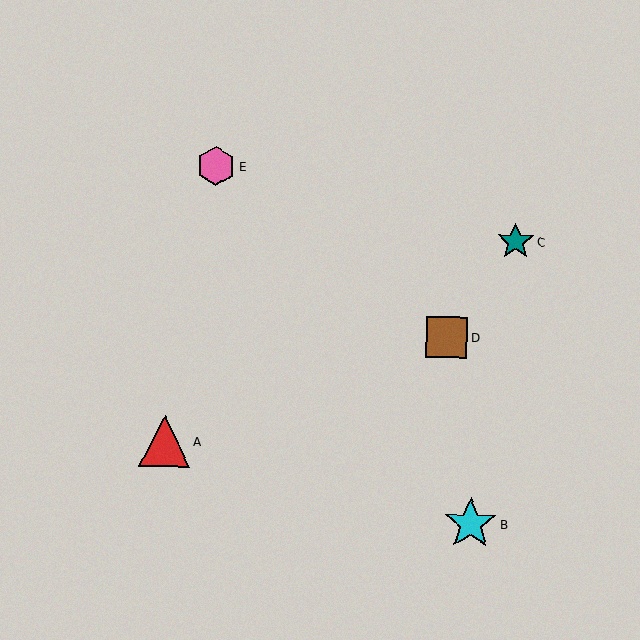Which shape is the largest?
The cyan star (labeled B) is the largest.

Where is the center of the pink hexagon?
The center of the pink hexagon is at (216, 166).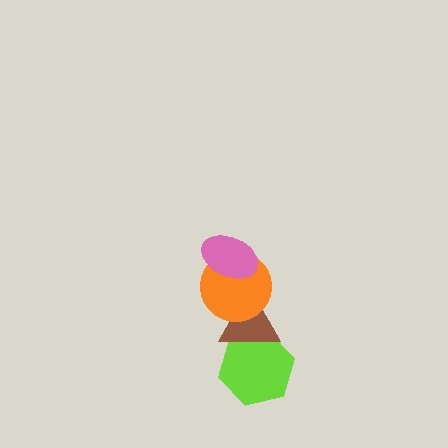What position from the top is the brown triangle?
The brown triangle is 3rd from the top.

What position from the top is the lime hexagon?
The lime hexagon is 4th from the top.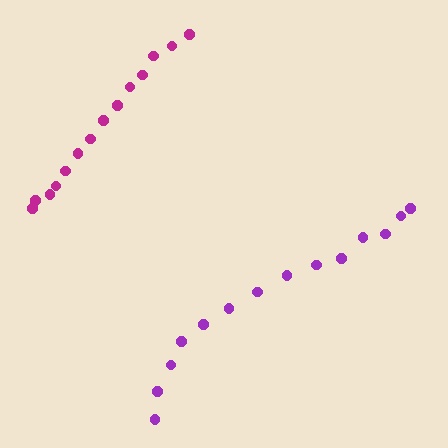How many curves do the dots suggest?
There are 2 distinct paths.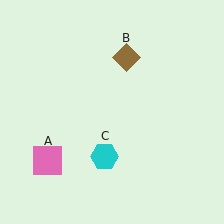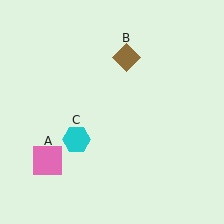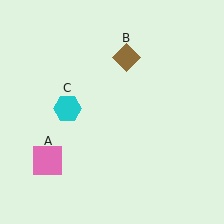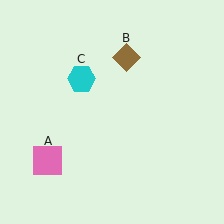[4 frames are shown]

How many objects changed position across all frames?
1 object changed position: cyan hexagon (object C).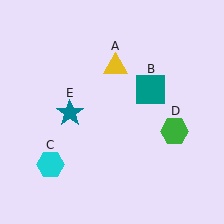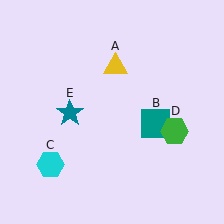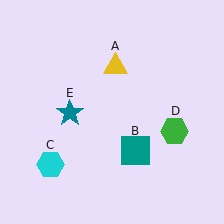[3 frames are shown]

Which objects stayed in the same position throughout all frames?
Yellow triangle (object A) and cyan hexagon (object C) and green hexagon (object D) and teal star (object E) remained stationary.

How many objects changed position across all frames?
1 object changed position: teal square (object B).